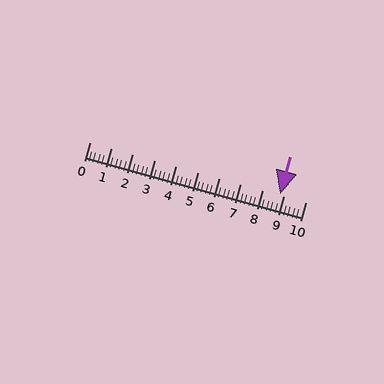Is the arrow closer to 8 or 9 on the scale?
The arrow is closer to 9.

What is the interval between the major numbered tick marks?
The major tick marks are spaced 1 units apart.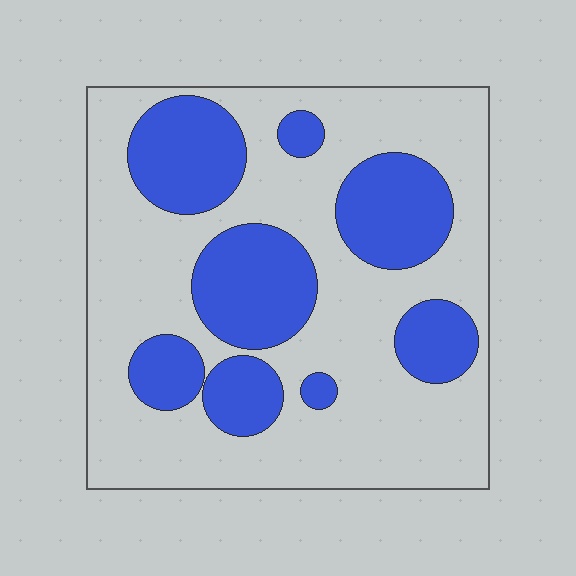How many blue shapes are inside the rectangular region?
8.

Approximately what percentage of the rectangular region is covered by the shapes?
Approximately 35%.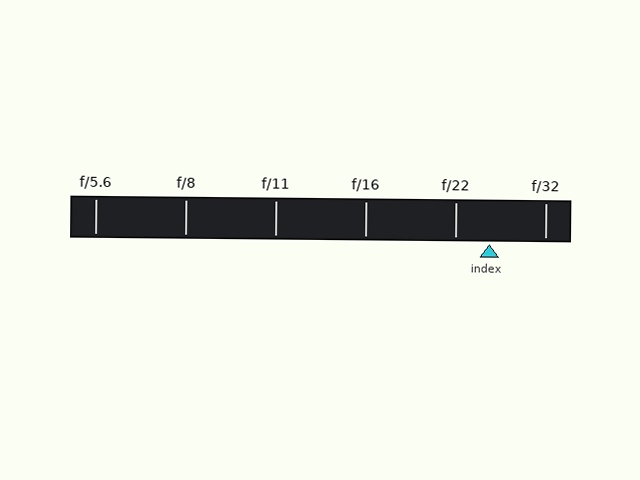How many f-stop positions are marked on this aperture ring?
There are 6 f-stop positions marked.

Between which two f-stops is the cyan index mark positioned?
The index mark is between f/22 and f/32.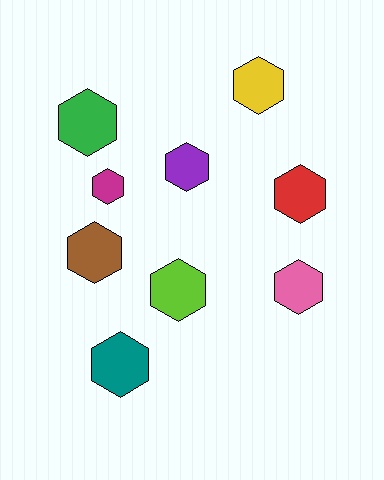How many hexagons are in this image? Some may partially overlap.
There are 9 hexagons.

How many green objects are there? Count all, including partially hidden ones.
There is 1 green object.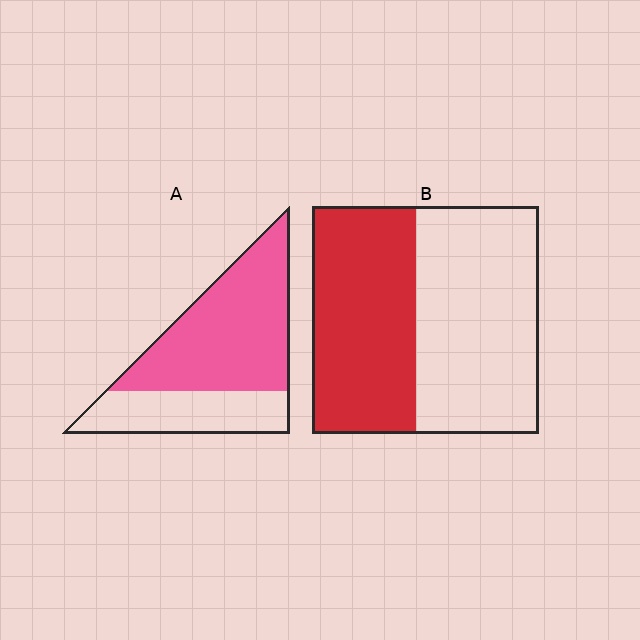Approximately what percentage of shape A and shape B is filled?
A is approximately 65% and B is approximately 45%.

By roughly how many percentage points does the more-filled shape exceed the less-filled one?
By roughly 20 percentage points (A over B).